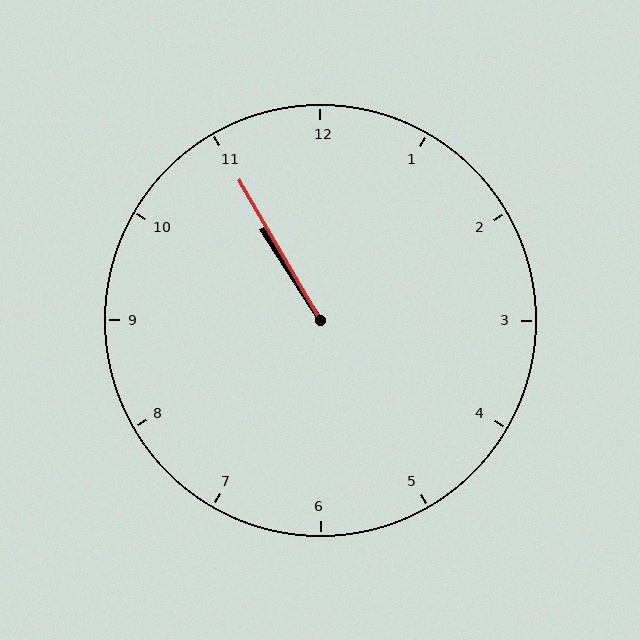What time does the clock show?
10:55.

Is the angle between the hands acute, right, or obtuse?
It is acute.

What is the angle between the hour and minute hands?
Approximately 2 degrees.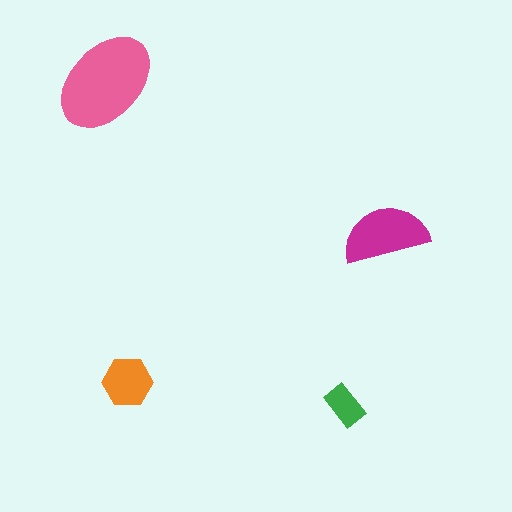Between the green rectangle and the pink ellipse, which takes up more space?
The pink ellipse.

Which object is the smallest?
The green rectangle.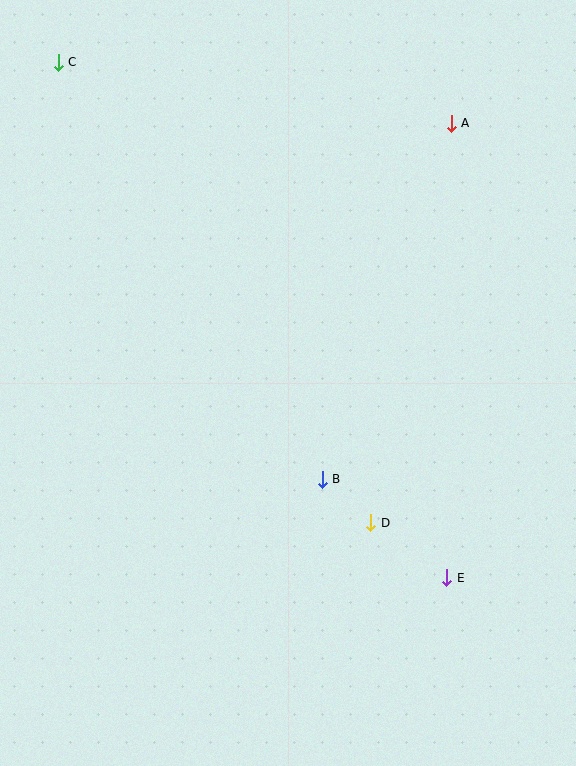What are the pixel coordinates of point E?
Point E is at (447, 578).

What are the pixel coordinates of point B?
Point B is at (322, 479).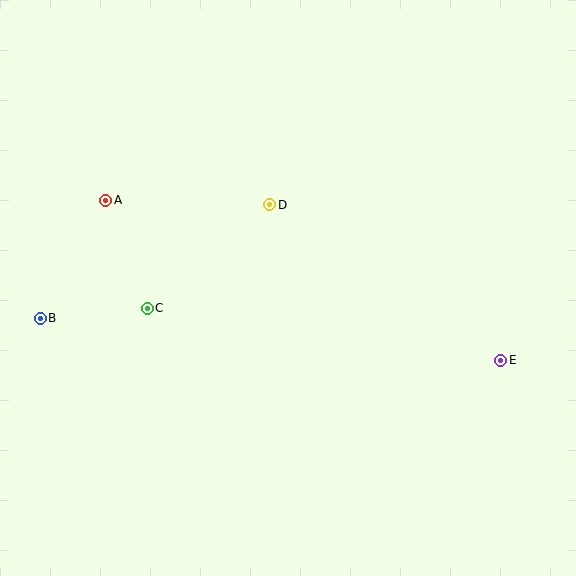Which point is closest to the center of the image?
Point D at (270, 205) is closest to the center.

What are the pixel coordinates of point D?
Point D is at (270, 205).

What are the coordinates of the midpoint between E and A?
The midpoint between E and A is at (303, 280).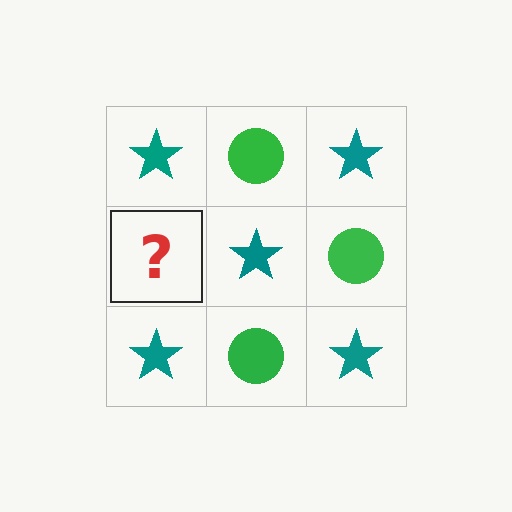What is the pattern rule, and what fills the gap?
The rule is that it alternates teal star and green circle in a checkerboard pattern. The gap should be filled with a green circle.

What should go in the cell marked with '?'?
The missing cell should contain a green circle.